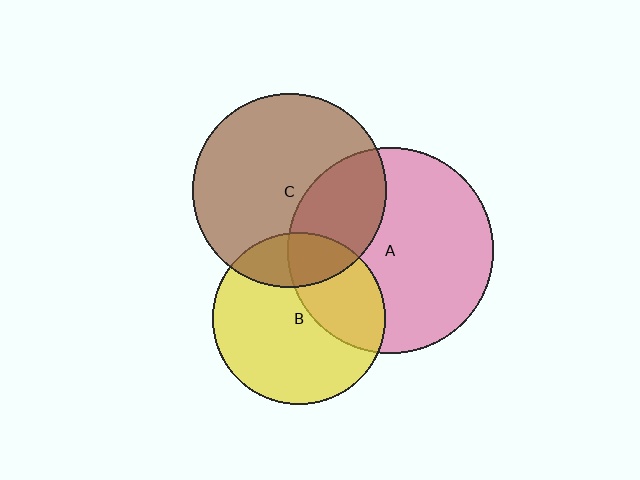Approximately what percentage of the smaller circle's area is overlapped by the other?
Approximately 35%.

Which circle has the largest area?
Circle A (pink).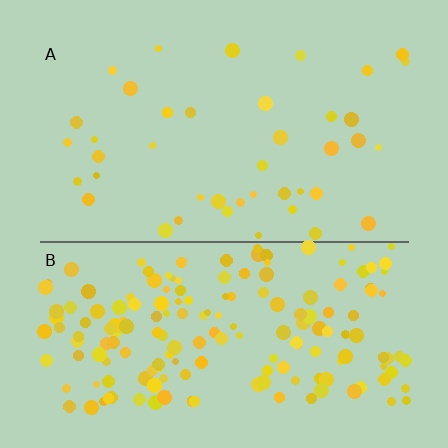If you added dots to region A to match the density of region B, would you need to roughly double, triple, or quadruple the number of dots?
Approximately quadruple.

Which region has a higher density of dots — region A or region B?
B (the bottom).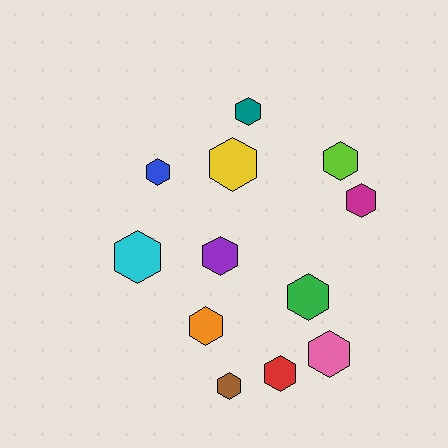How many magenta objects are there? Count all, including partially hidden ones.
There is 1 magenta object.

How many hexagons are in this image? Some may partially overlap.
There are 12 hexagons.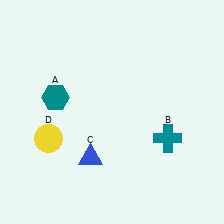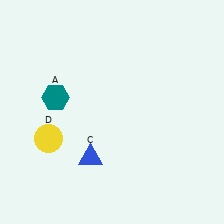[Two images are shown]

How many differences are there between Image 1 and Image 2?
There is 1 difference between the two images.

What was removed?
The teal cross (B) was removed in Image 2.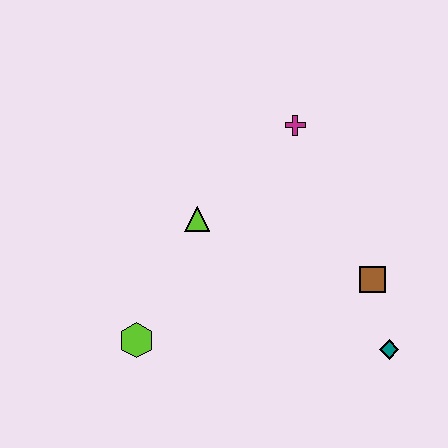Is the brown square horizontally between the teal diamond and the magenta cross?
Yes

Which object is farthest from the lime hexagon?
The magenta cross is farthest from the lime hexagon.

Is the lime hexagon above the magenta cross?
No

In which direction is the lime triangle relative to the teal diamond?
The lime triangle is to the left of the teal diamond.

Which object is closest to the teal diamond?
The brown square is closest to the teal diamond.